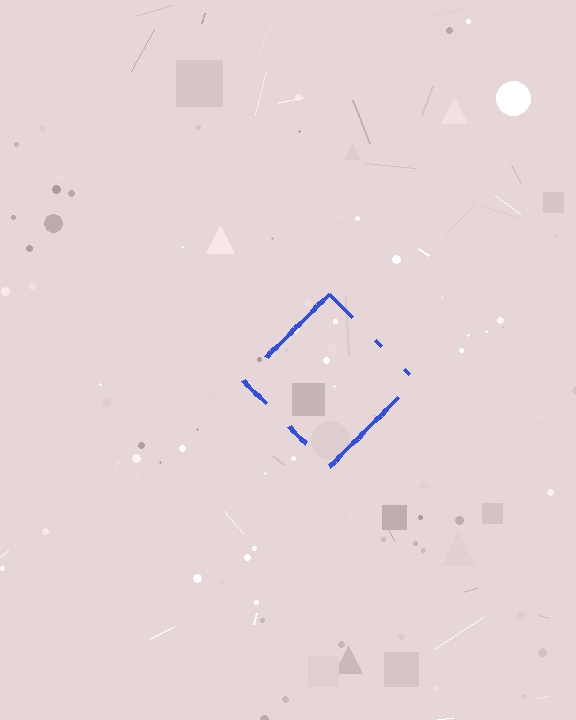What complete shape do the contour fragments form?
The contour fragments form a diamond.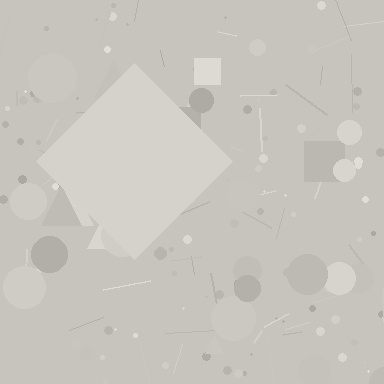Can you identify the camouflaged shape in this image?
The camouflaged shape is a diamond.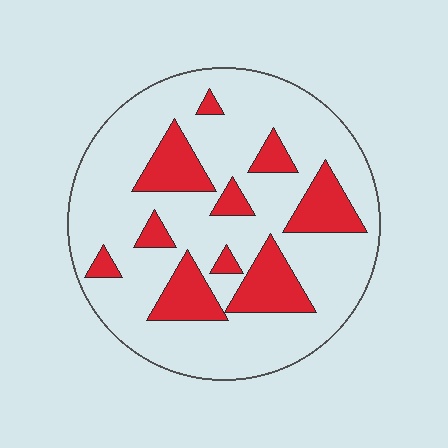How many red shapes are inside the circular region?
10.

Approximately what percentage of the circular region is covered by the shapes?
Approximately 25%.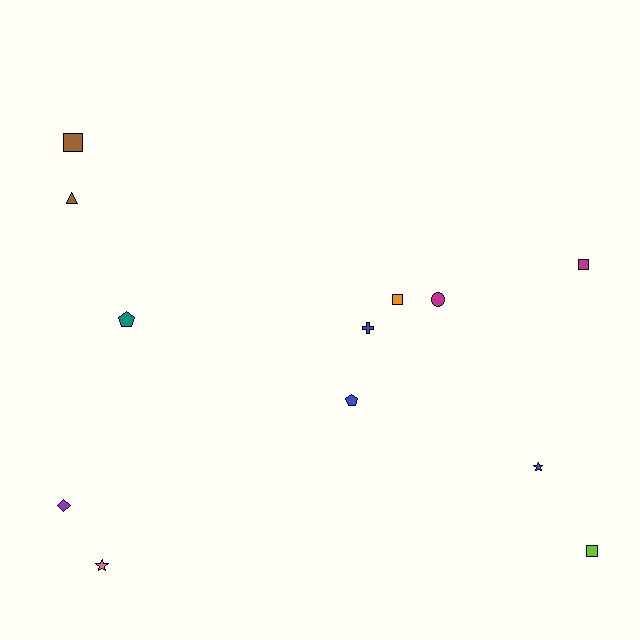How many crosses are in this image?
There is 1 cross.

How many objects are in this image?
There are 12 objects.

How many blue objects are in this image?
There are 3 blue objects.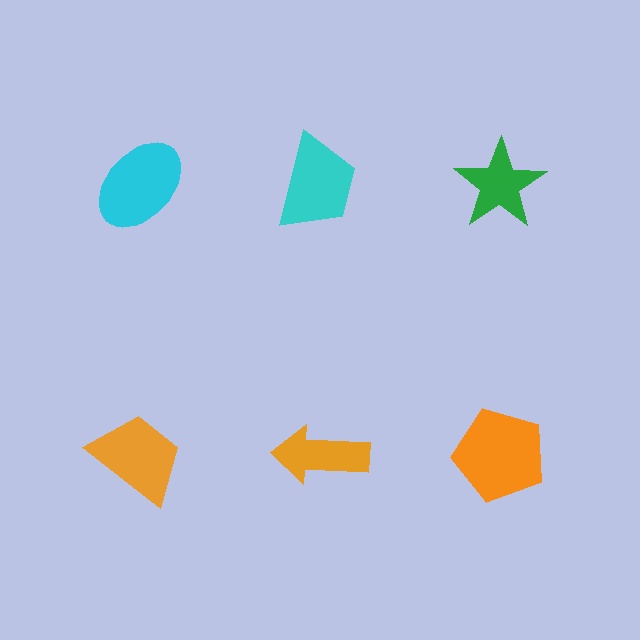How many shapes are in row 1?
3 shapes.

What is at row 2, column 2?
An orange arrow.